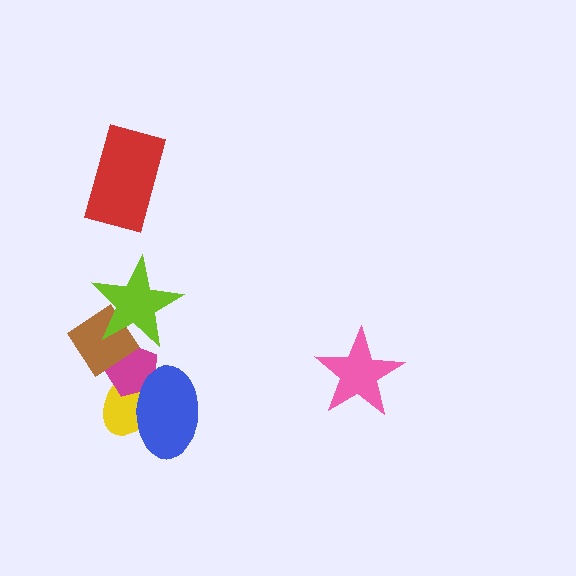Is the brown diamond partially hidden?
Yes, it is partially covered by another shape.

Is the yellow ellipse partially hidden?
Yes, it is partially covered by another shape.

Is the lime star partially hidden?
No, no other shape covers it.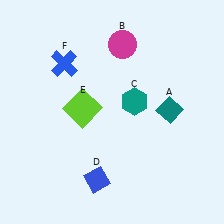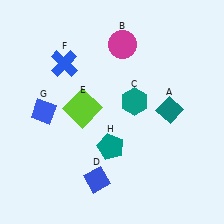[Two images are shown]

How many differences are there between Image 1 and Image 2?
There are 2 differences between the two images.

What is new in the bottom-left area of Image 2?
A teal pentagon (H) was added in the bottom-left area of Image 2.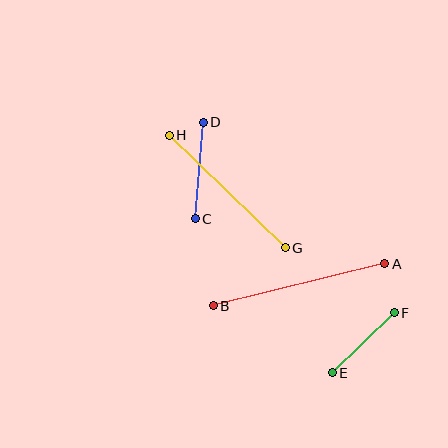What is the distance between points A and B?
The distance is approximately 177 pixels.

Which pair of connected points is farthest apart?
Points A and B are farthest apart.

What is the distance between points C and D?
The distance is approximately 97 pixels.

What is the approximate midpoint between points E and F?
The midpoint is at approximately (363, 343) pixels.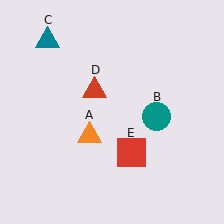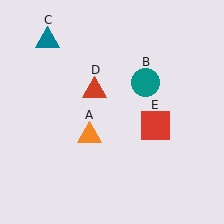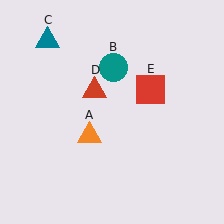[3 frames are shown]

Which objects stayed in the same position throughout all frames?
Orange triangle (object A) and teal triangle (object C) and red triangle (object D) remained stationary.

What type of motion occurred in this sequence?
The teal circle (object B), red square (object E) rotated counterclockwise around the center of the scene.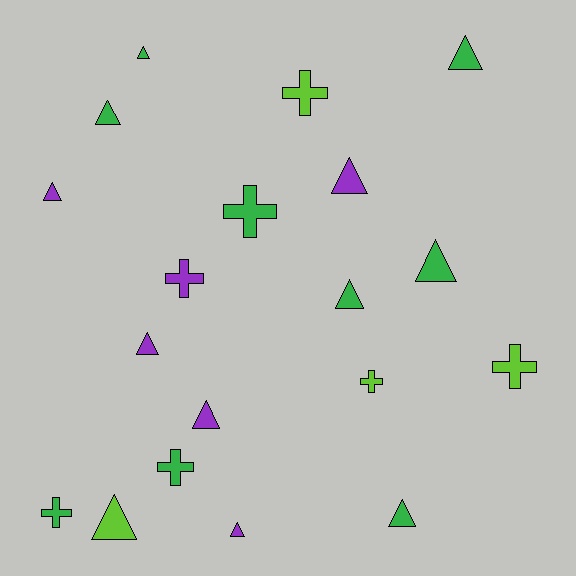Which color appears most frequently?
Green, with 9 objects.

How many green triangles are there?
There are 6 green triangles.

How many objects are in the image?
There are 19 objects.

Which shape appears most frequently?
Triangle, with 12 objects.